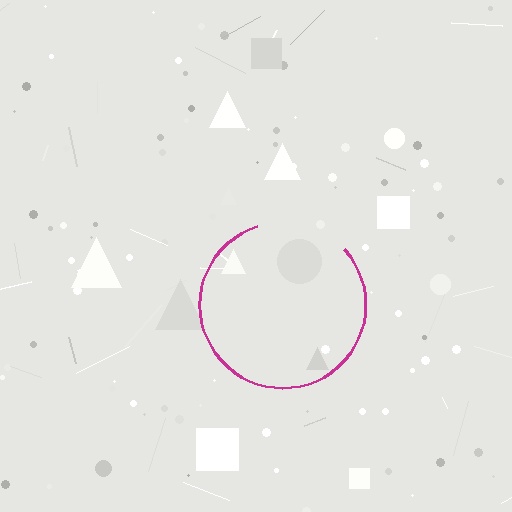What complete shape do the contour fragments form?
The contour fragments form a circle.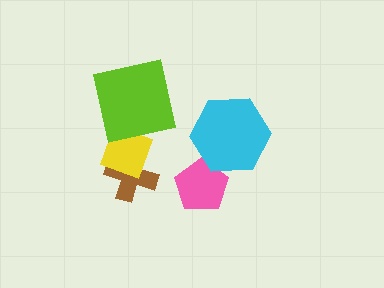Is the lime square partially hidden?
No, no other shape covers it.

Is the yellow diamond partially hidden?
Yes, it is partially covered by another shape.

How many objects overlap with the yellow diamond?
2 objects overlap with the yellow diamond.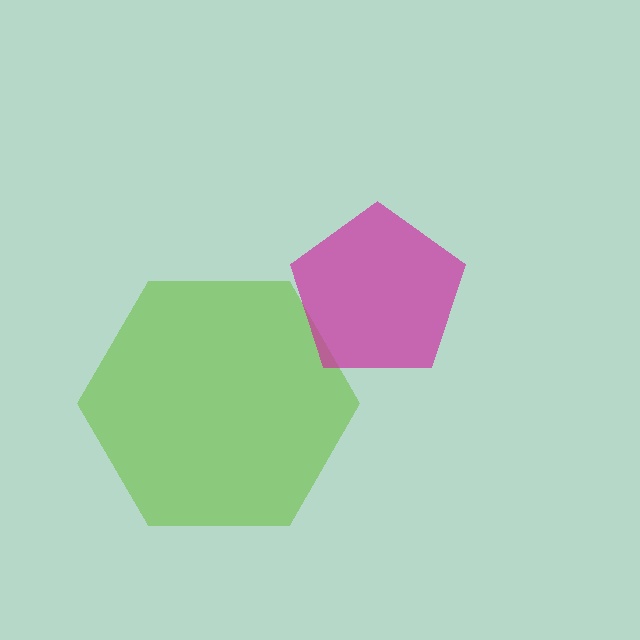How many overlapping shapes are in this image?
There are 2 overlapping shapes in the image.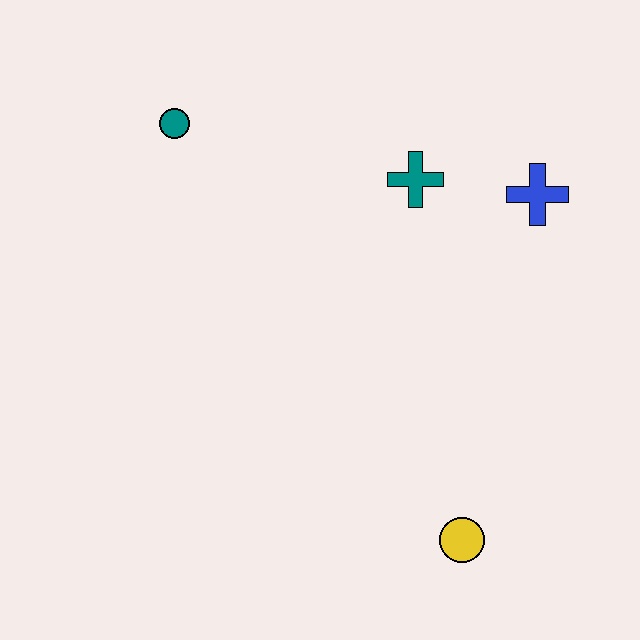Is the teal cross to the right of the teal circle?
Yes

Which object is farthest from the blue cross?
The teal circle is farthest from the blue cross.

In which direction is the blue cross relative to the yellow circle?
The blue cross is above the yellow circle.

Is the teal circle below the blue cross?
No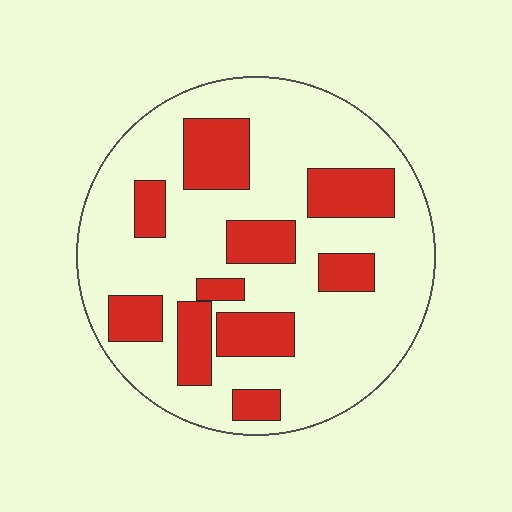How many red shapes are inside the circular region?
10.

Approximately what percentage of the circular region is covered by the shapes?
Approximately 30%.